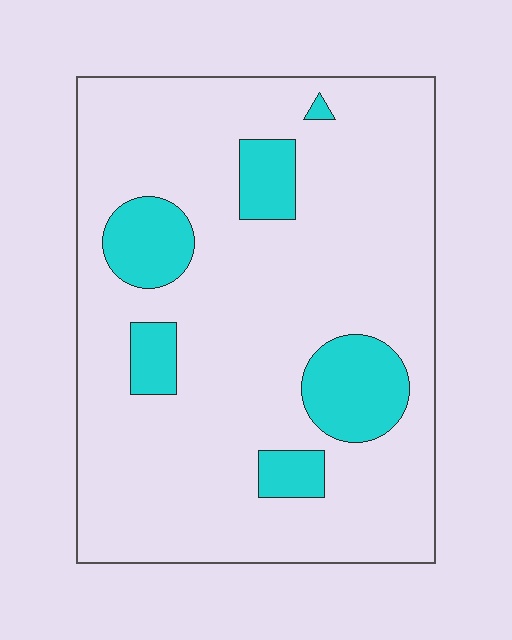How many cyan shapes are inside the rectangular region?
6.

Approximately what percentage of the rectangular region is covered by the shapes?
Approximately 15%.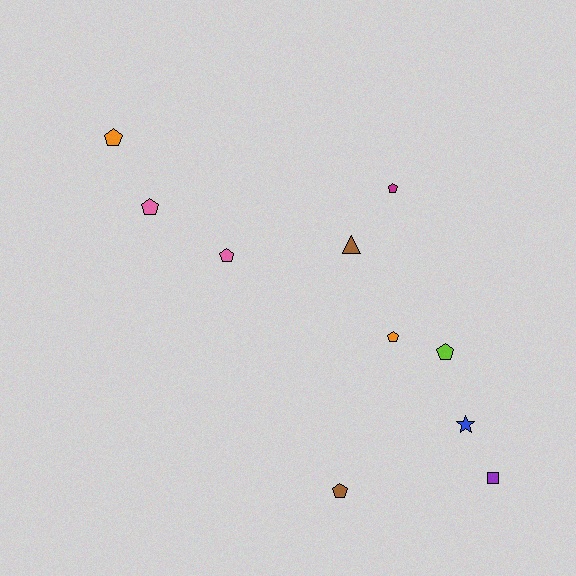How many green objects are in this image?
There are no green objects.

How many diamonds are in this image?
There are no diamonds.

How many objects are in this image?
There are 10 objects.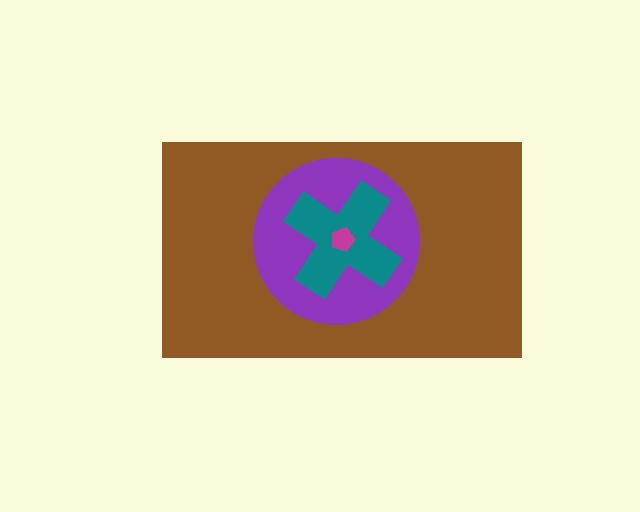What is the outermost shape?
The brown rectangle.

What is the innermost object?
The magenta pentagon.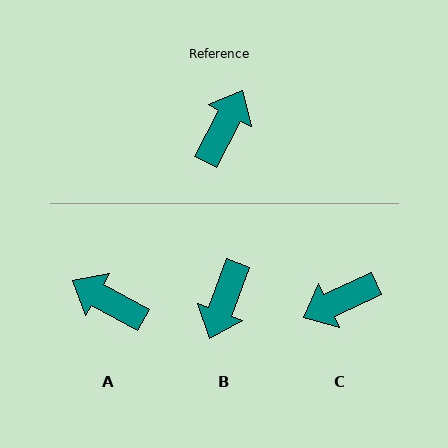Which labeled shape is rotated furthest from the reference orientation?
B, about 173 degrees away.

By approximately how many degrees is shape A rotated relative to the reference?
Approximately 88 degrees counter-clockwise.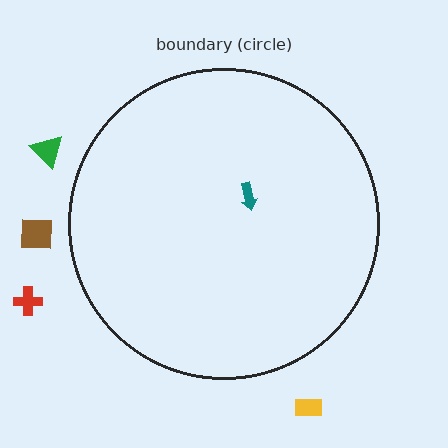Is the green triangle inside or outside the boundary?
Outside.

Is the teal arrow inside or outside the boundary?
Inside.